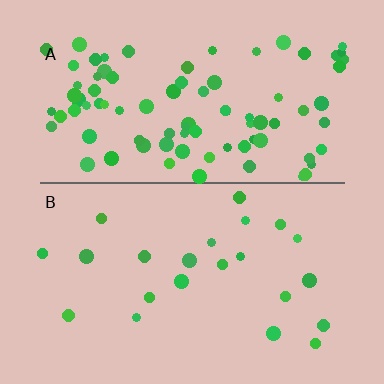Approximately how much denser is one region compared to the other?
Approximately 3.8× — region A over region B.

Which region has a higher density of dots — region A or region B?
A (the top).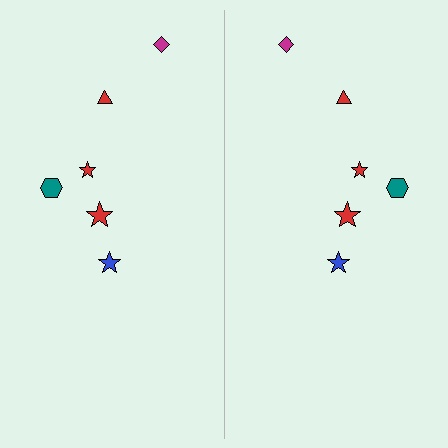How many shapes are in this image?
There are 12 shapes in this image.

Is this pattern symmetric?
Yes, this pattern has bilateral (reflection) symmetry.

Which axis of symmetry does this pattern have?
The pattern has a vertical axis of symmetry running through the center of the image.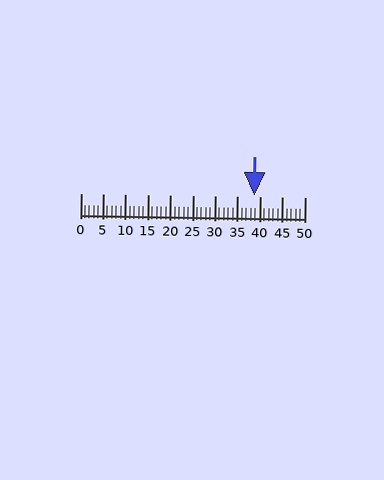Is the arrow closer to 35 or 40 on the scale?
The arrow is closer to 40.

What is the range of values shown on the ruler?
The ruler shows values from 0 to 50.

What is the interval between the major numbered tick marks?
The major tick marks are spaced 5 units apart.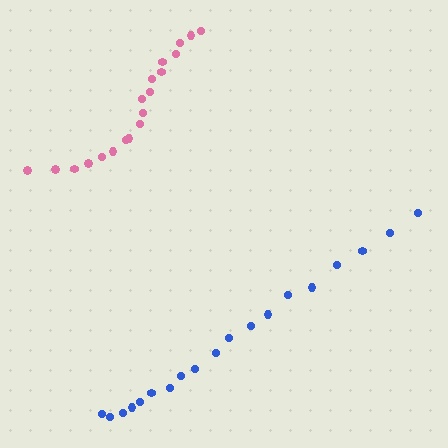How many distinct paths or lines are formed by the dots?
There are 2 distinct paths.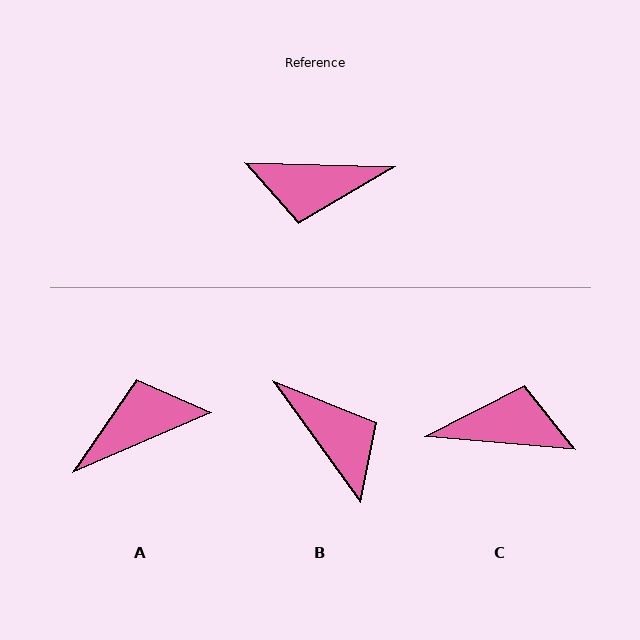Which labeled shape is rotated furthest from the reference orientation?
C, about 176 degrees away.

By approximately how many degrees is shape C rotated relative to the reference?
Approximately 176 degrees counter-clockwise.